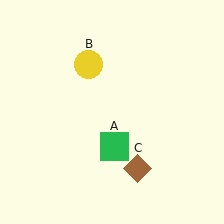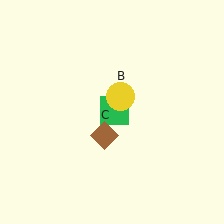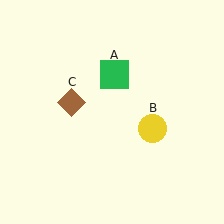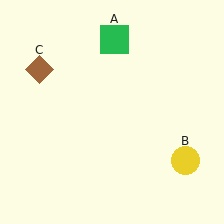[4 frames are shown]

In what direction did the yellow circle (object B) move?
The yellow circle (object B) moved down and to the right.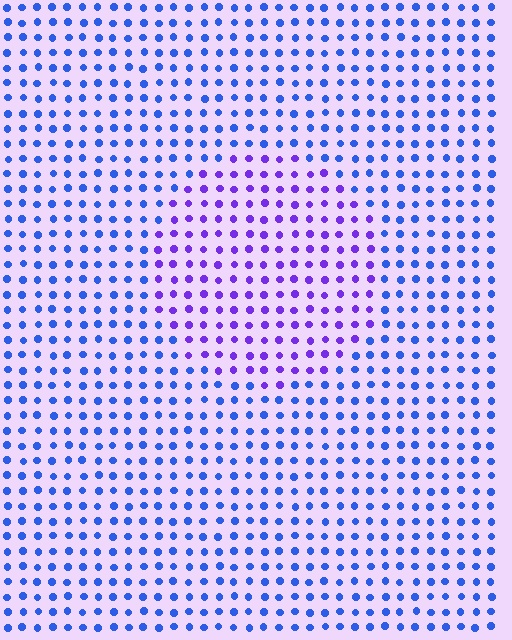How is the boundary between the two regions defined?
The boundary is defined purely by a slight shift in hue (about 39 degrees). Spacing, size, and orientation are identical on both sides.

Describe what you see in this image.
The image is filled with small blue elements in a uniform arrangement. A circle-shaped region is visible where the elements are tinted to a slightly different hue, forming a subtle color boundary.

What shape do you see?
I see a circle.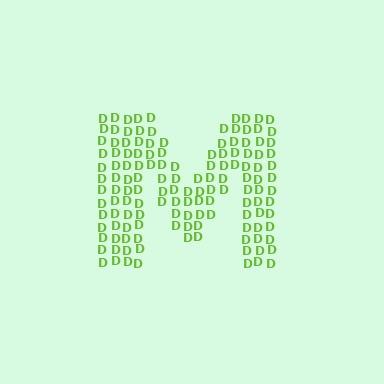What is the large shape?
The large shape is the letter M.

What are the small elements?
The small elements are letter D's.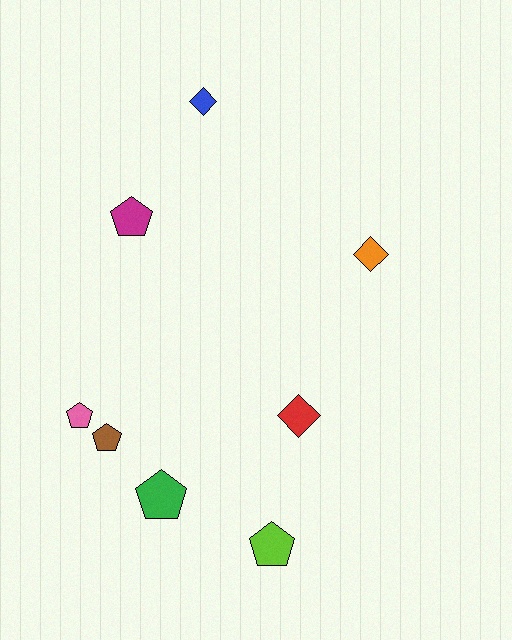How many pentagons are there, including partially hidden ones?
There are 5 pentagons.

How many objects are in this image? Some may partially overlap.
There are 8 objects.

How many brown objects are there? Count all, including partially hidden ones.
There is 1 brown object.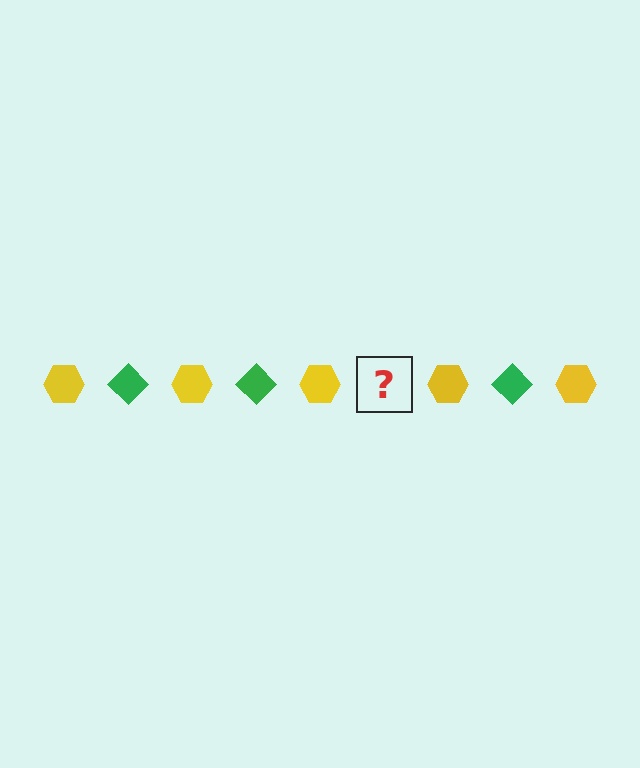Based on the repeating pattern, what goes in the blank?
The blank should be a green diamond.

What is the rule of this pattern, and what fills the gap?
The rule is that the pattern alternates between yellow hexagon and green diamond. The gap should be filled with a green diamond.